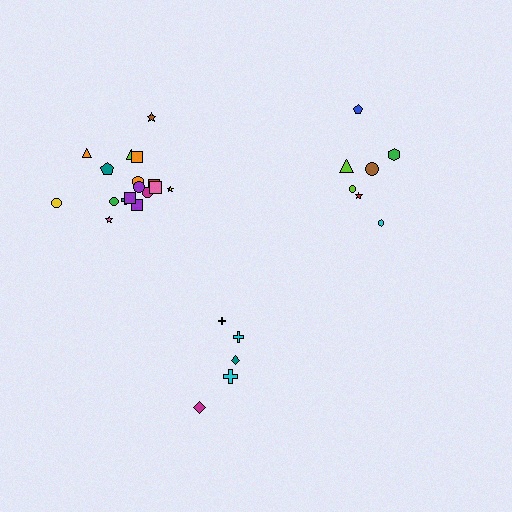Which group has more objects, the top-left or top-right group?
The top-left group.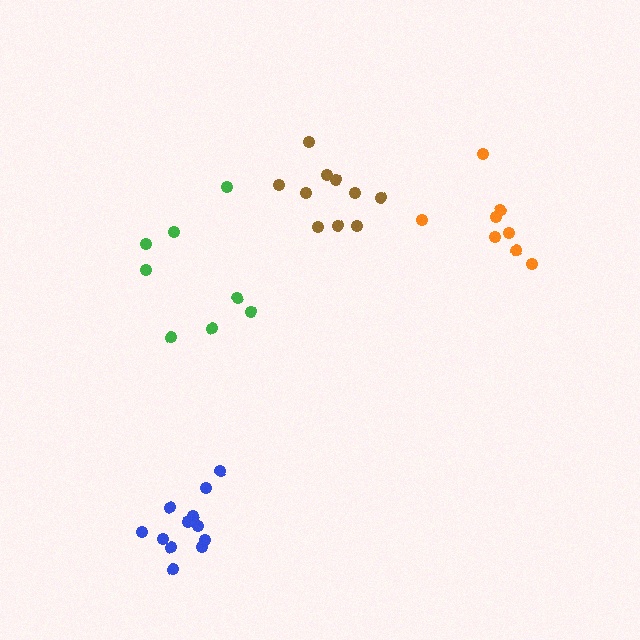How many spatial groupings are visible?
There are 4 spatial groupings.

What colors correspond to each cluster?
The clusters are colored: brown, orange, green, blue.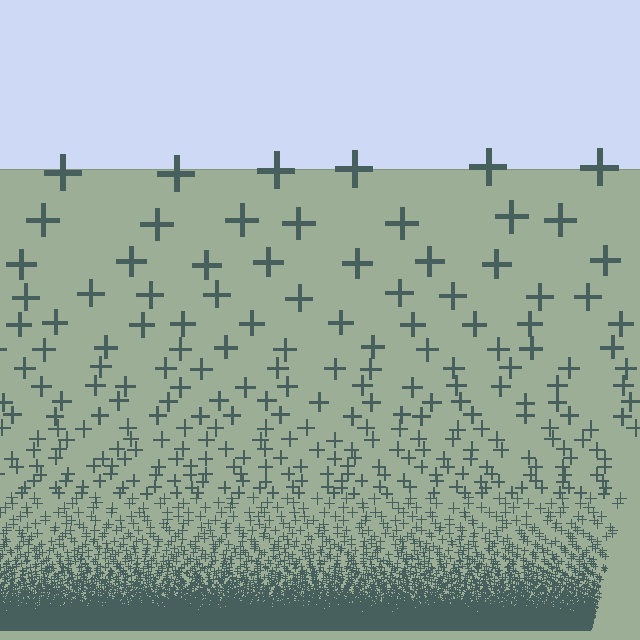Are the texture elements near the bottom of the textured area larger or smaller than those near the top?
Smaller. The gradient is inverted — elements near the bottom are smaller and denser.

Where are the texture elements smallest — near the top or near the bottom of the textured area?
Near the bottom.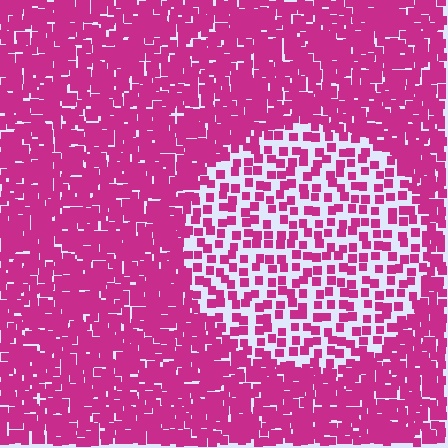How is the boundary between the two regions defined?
The boundary is defined by a change in element density (approximately 2.4x ratio). All elements are the same color, size, and shape.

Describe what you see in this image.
The image contains small magenta elements arranged at two different densities. A circle-shaped region is visible where the elements are less densely packed than the surrounding area.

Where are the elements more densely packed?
The elements are more densely packed outside the circle boundary.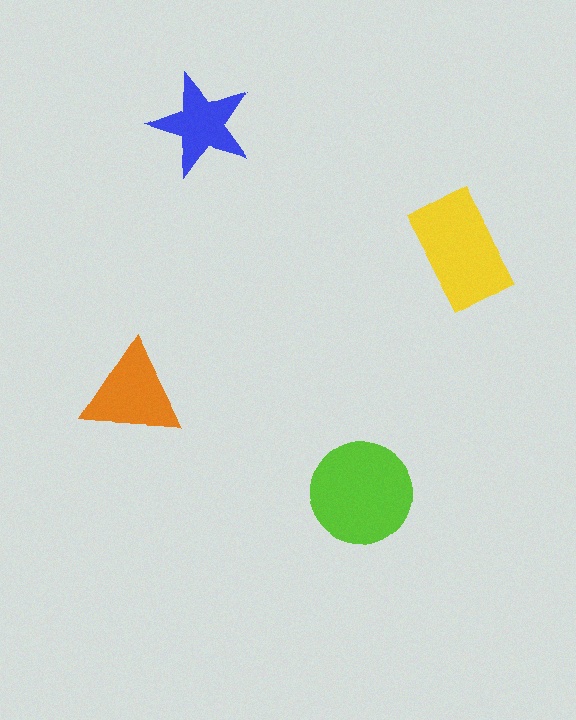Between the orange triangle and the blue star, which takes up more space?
The orange triangle.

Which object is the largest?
The lime circle.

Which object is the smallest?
The blue star.